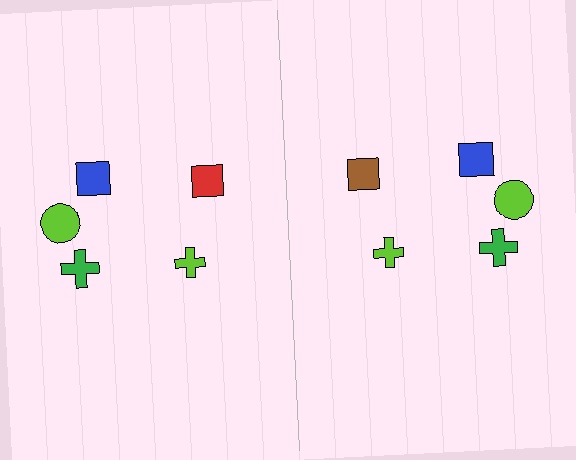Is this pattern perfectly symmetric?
No, the pattern is not perfectly symmetric. The brown square on the right side breaks the symmetry — its mirror counterpart is red.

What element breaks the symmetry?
The brown square on the right side breaks the symmetry — its mirror counterpart is red.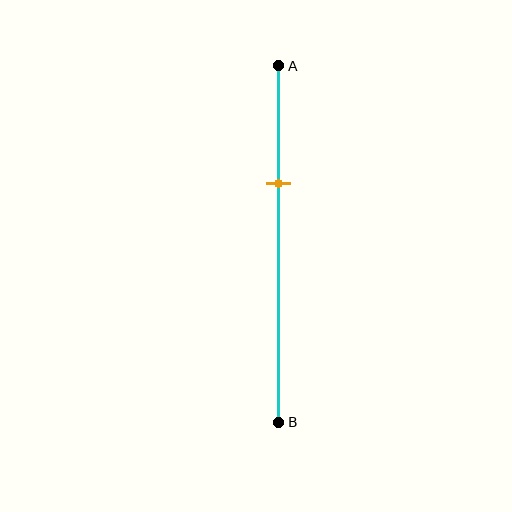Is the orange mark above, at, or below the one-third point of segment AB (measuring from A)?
The orange mark is approximately at the one-third point of segment AB.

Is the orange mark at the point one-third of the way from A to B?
Yes, the mark is approximately at the one-third point.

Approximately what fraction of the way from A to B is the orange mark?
The orange mark is approximately 35% of the way from A to B.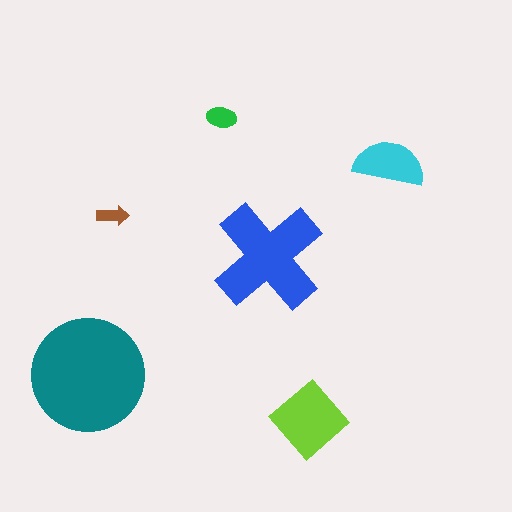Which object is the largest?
The teal circle.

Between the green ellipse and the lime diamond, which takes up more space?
The lime diamond.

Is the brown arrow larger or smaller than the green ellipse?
Smaller.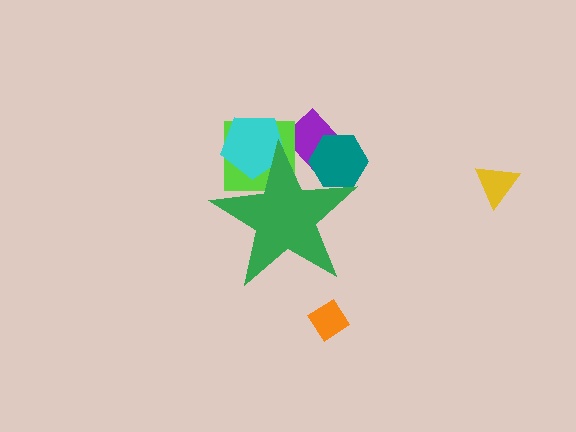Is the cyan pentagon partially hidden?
Yes, the cyan pentagon is partially hidden behind the green star.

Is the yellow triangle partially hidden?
No, the yellow triangle is fully visible.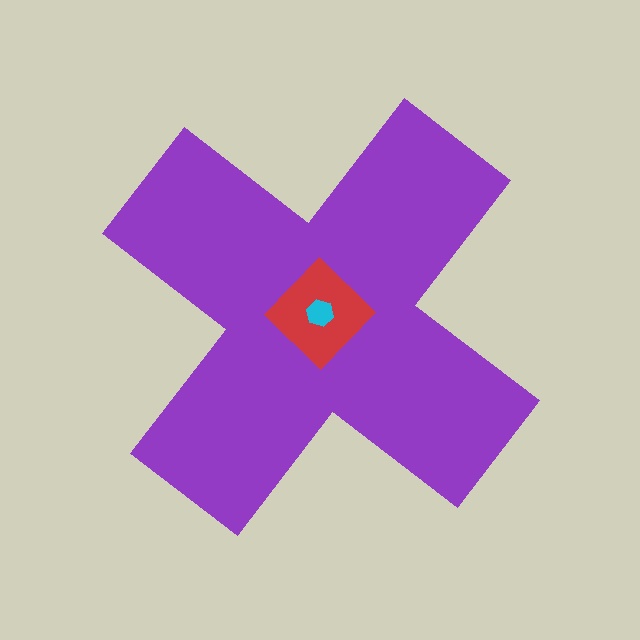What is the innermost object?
The cyan hexagon.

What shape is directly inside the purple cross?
The red diamond.